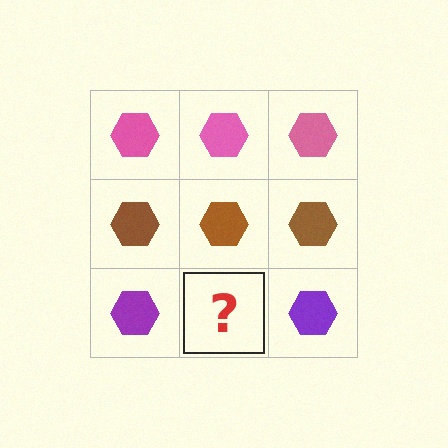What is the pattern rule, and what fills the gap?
The rule is that each row has a consistent color. The gap should be filled with a purple hexagon.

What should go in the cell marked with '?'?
The missing cell should contain a purple hexagon.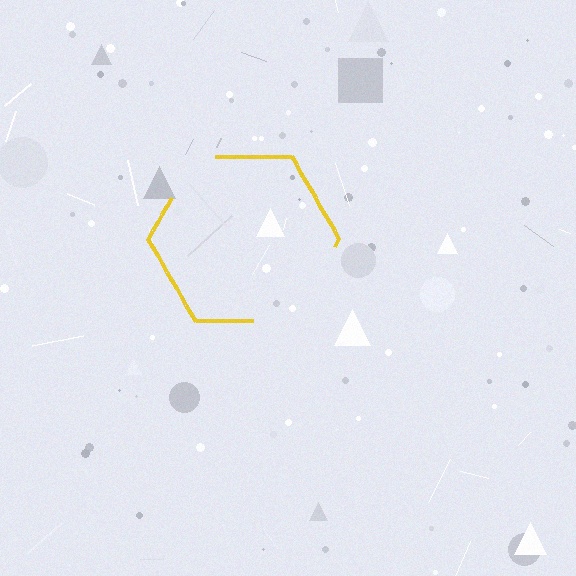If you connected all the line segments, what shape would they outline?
They would outline a hexagon.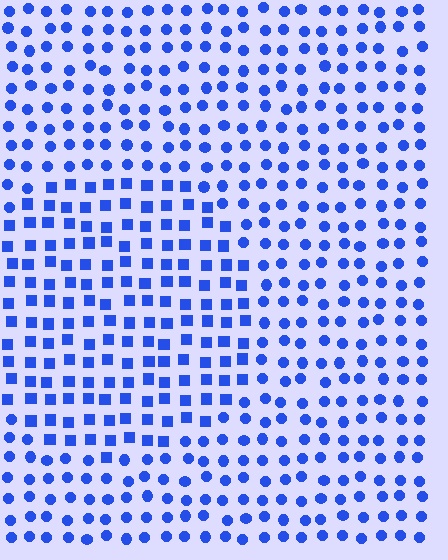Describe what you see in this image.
The image is filled with small blue elements arranged in a uniform grid. A circle-shaped region contains squares, while the surrounding area contains circles. The boundary is defined purely by the change in element shape.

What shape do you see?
I see a circle.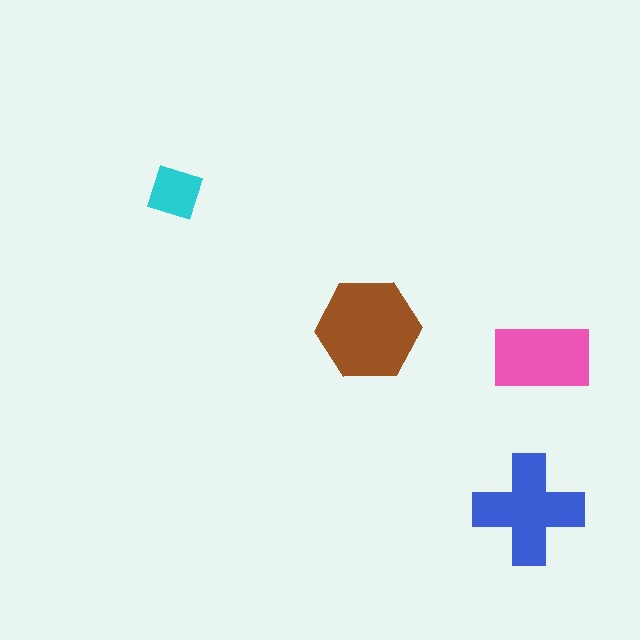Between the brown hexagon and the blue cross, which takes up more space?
The brown hexagon.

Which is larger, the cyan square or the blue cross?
The blue cross.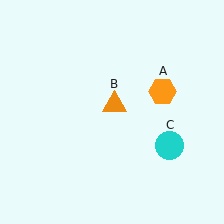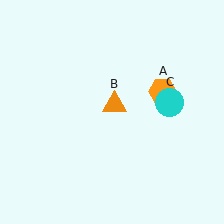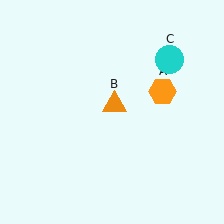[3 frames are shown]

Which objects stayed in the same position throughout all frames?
Orange hexagon (object A) and orange triangle (object B) remained stationary.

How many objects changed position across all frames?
1 object changed position: cyan circle (object C).